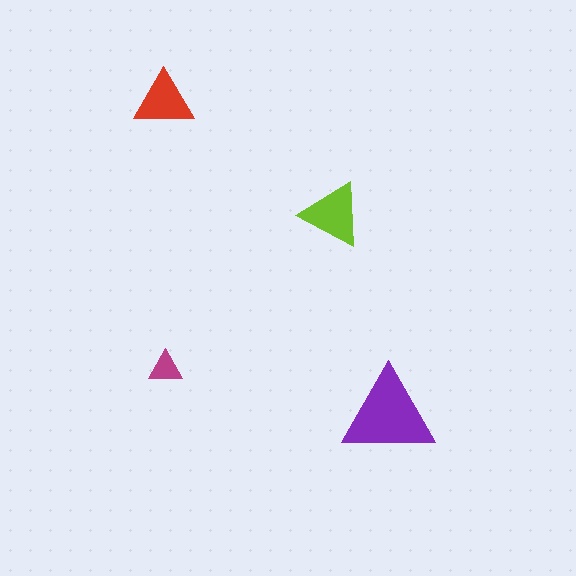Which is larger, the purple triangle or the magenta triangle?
The purple one.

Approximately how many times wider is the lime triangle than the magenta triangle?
About 2 times wider.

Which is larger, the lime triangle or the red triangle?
The lime one.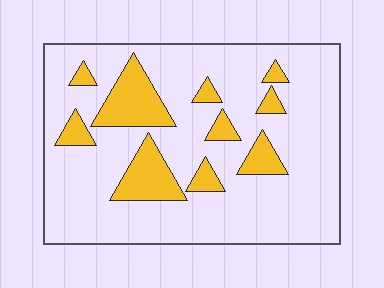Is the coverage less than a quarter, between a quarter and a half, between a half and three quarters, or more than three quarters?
Less than a quarter.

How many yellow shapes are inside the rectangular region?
10.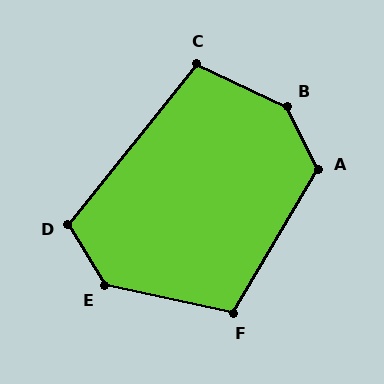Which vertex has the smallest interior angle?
C, at approximately 103 degrees.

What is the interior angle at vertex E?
Approximately 133 degrees (obtuse).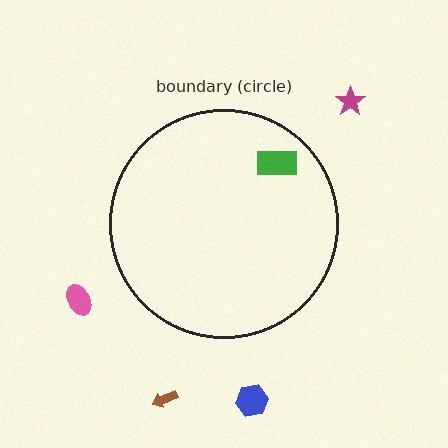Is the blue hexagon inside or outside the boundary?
Outside.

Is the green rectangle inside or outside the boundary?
Inside.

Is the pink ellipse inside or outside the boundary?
Outside.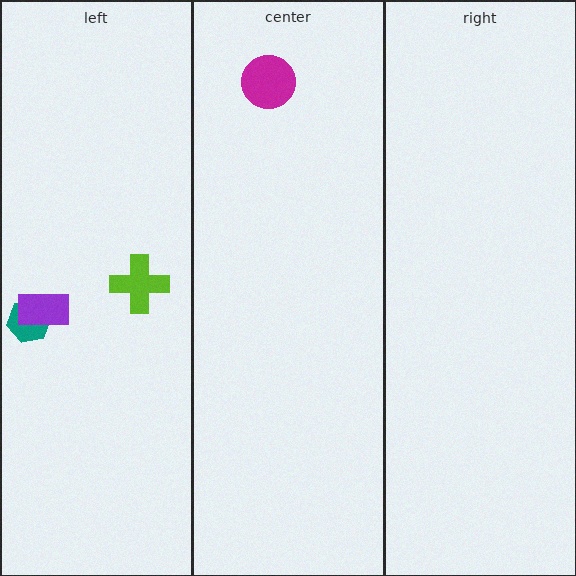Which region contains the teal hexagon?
The left region.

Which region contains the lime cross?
The left region.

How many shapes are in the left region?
3.